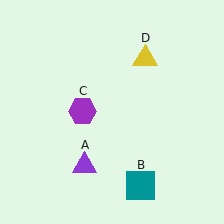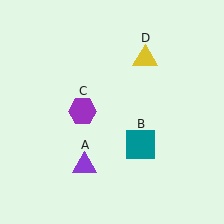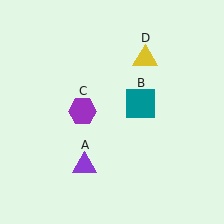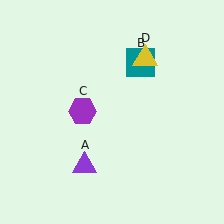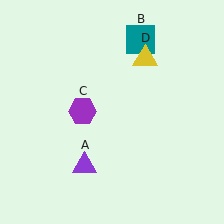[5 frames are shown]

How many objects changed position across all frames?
1 object changed position: teal square (object B).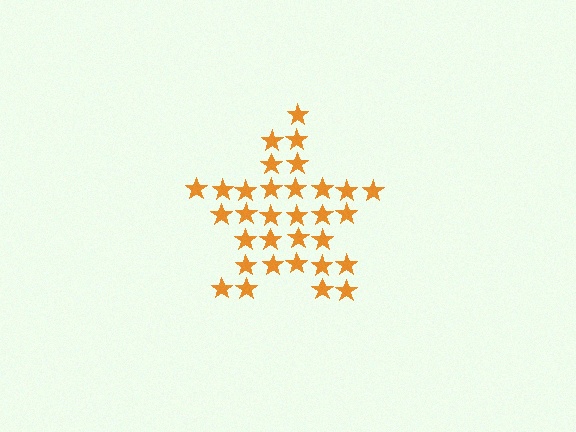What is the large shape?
The large shape is a star.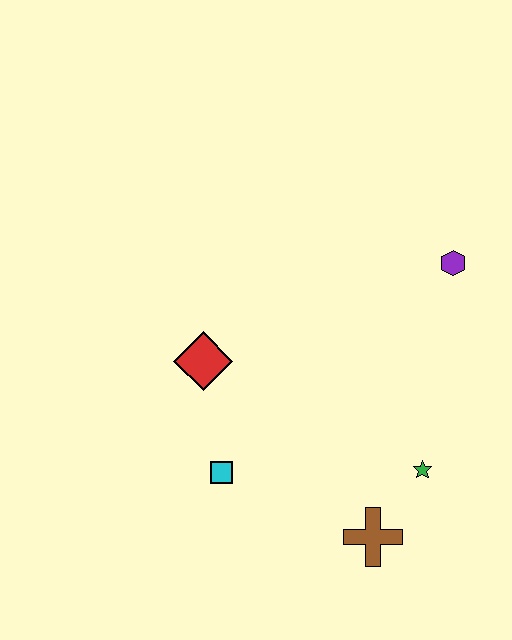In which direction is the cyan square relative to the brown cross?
The cyan square is to the left of the brown cross.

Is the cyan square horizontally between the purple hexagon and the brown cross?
No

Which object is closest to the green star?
The brown cross is closest to the green star.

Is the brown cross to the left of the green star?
Yes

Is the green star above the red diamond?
No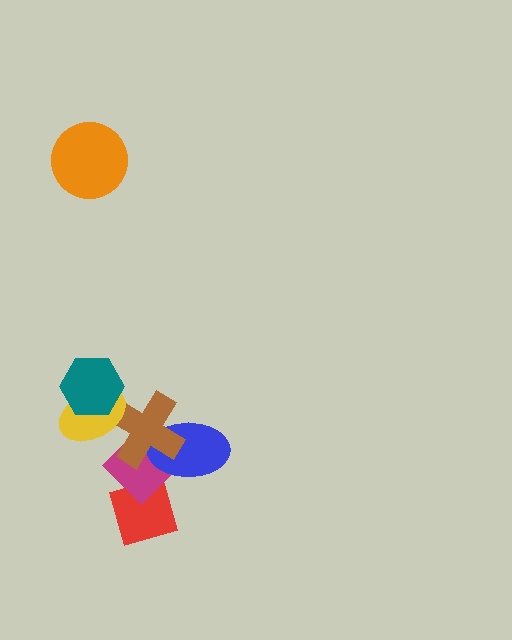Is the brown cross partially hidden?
Yes, it is partially covered by another shape.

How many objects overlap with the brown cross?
3 objects overlap with the brown cross.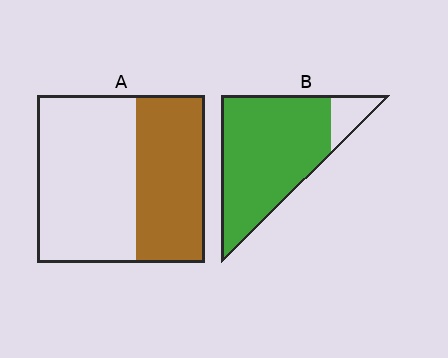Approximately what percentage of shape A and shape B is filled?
A is approximately 40% and B is approximately 90%.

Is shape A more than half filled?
No.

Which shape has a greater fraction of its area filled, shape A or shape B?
Shape B.